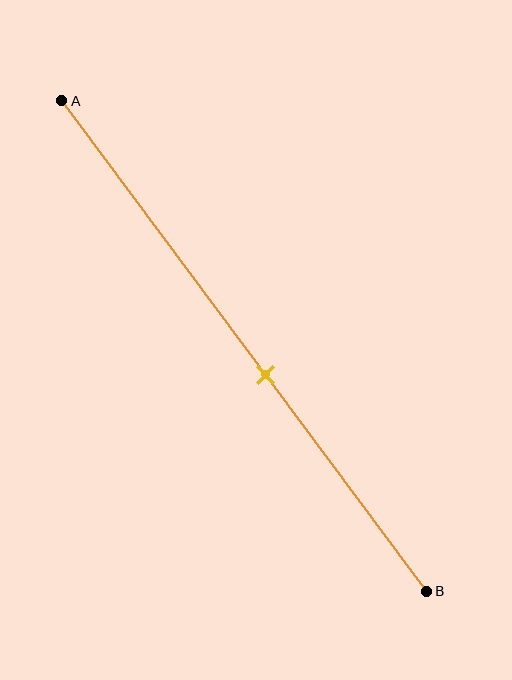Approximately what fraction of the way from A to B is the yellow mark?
The yellow mark is approximately 55% of the way from A to B.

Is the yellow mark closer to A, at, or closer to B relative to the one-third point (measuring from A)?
The yellow mark is closer to point B than the one-third point of segment AB.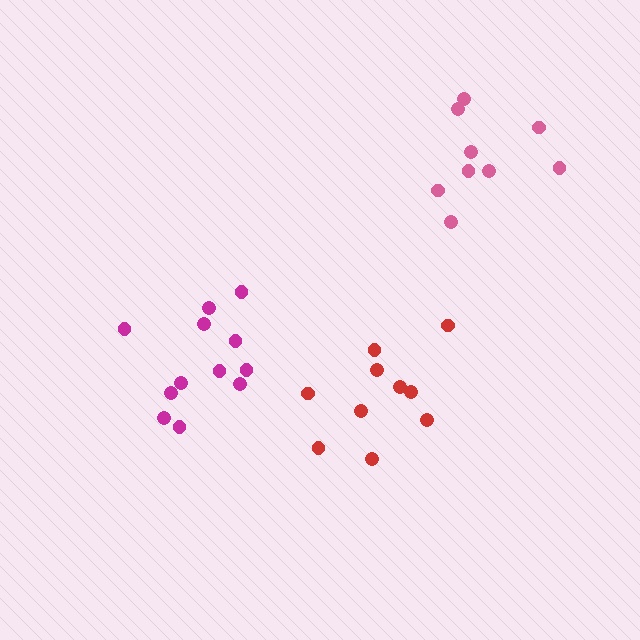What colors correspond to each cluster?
The clusters are colored: magenta, pink, red.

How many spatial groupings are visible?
There are 3 spatial groupings.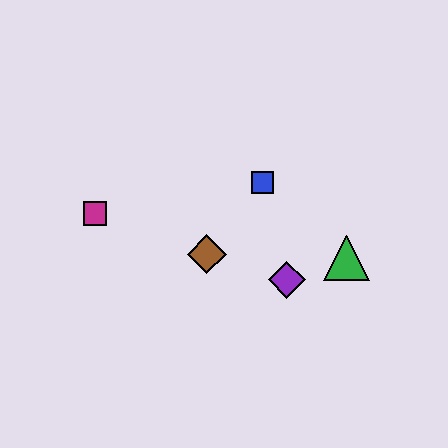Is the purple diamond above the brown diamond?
No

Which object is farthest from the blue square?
The magenta square is farthest from the blue square.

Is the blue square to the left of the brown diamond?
No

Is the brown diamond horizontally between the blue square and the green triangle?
No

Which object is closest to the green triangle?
The purple diamond is closest to the green triangle.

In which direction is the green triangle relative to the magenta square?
The green triangle is to the right of the magenta square.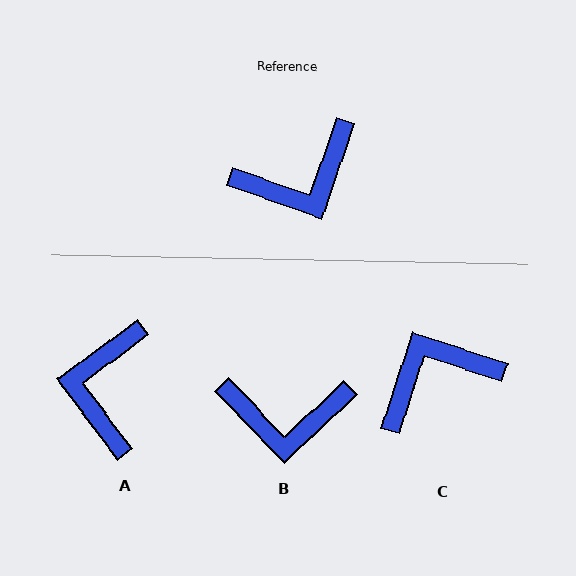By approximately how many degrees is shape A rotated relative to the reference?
Approximately 124 degrees clockwise.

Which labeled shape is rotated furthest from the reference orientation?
C, about 179 degrees away.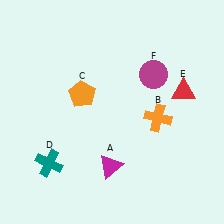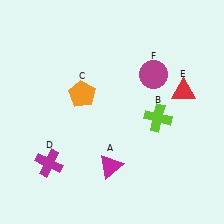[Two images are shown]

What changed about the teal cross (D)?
In Image 1, D is teal. In Image 2, it changed to magenta.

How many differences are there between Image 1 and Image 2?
There are 2 differences between the two images.